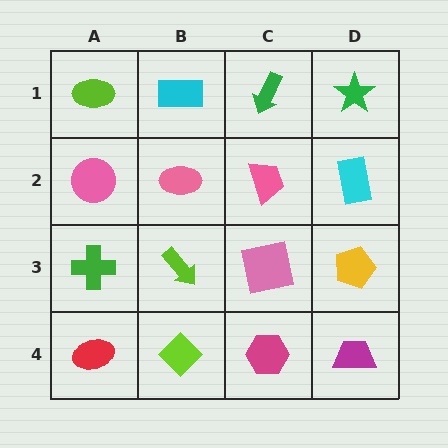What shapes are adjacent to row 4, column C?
A pink square (row 3, column C), a lime diamond (row 4, column B), a magenta trapezoid (row 4, column D).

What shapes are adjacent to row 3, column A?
A pink circle (row 2, column A), a red ellipse (row 4, column A), a lime arrow (row 3, column B).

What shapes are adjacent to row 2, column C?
A green arrow (row 1, column C), a pink square (row 3, column C), a pink ellipse (row 2, column B), a cyan rectangle (row 2, column D).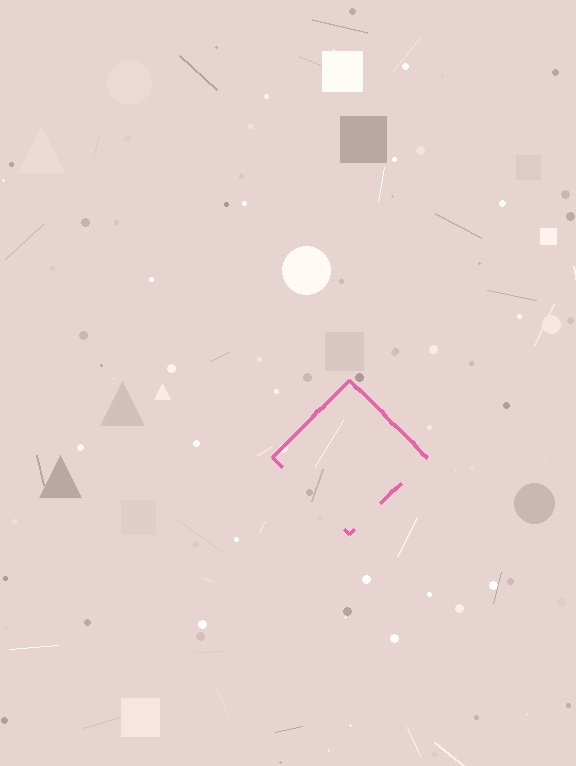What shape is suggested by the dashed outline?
The dashed outline suggests a diamond.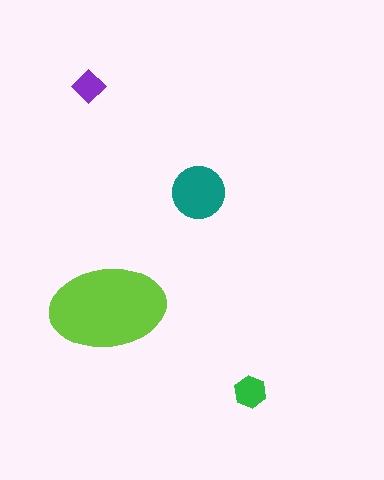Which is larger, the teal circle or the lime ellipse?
The lime ellipse.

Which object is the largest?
The lime ellipse.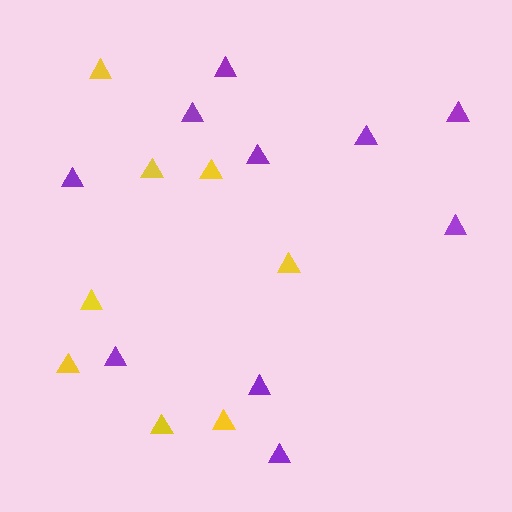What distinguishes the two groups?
There are 2 groups: one group of yellow triangles (8) and one group of purple triangles (10).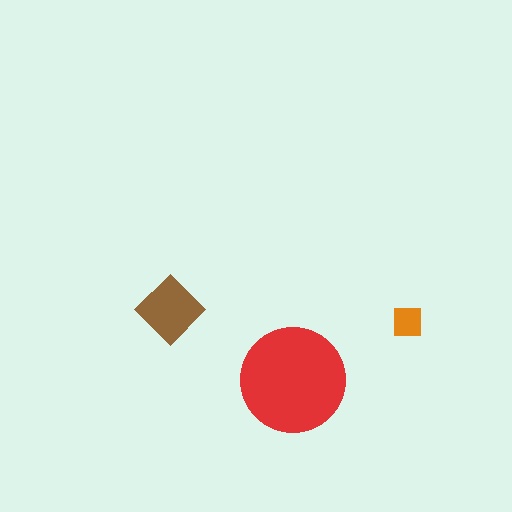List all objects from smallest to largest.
The orange square, the brown diamond, the red circle.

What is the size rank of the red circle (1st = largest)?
1st.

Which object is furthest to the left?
The brown diamond is leftmost.